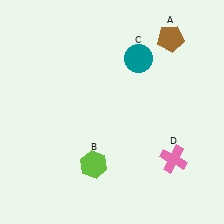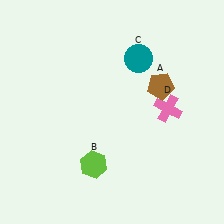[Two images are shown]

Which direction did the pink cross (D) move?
The pink cross (D) moved up.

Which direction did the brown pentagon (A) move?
The brown pentagon (A) moved down.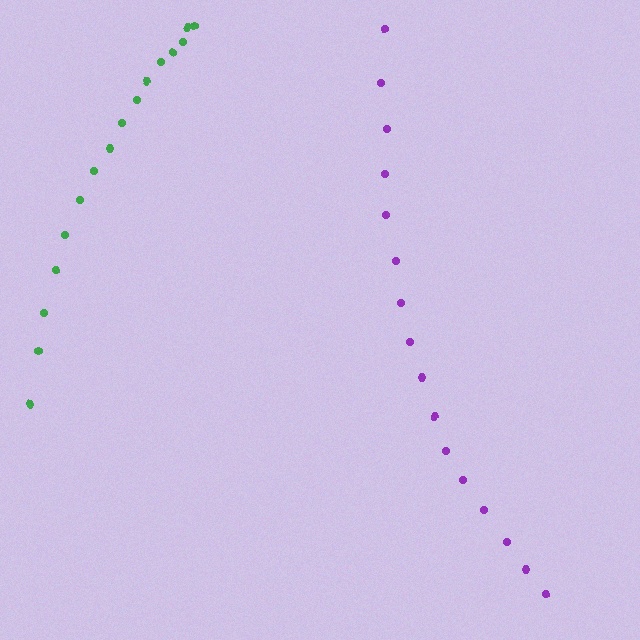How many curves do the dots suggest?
There are 2 distinct paths.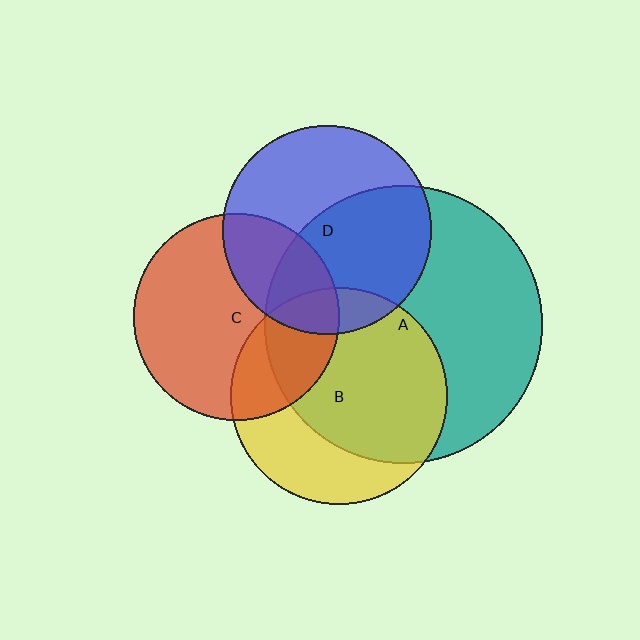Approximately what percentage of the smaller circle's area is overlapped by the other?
Approximately 25%.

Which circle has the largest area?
Circle A (teal).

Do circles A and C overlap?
Yes.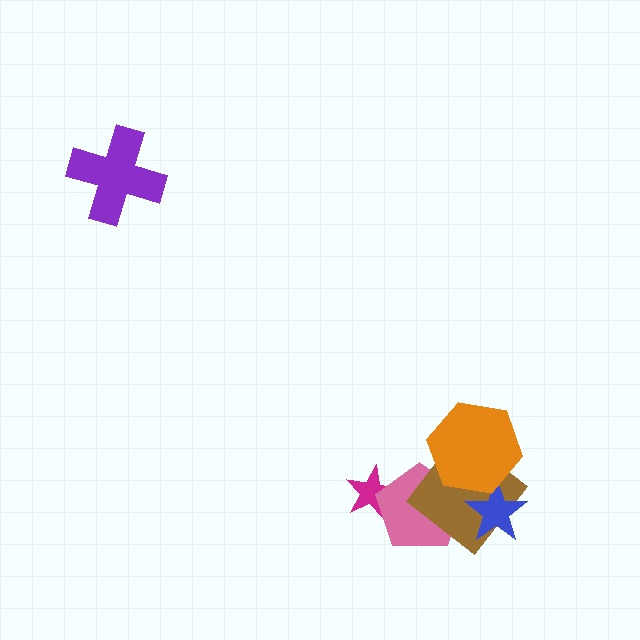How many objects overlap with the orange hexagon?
3 objects overlap with the orange hexagon.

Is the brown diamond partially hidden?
Yes, it is partially covered by another shape.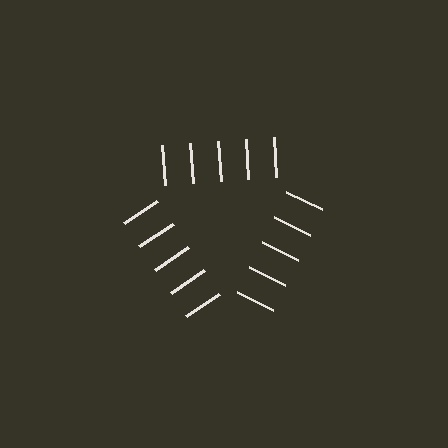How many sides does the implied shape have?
3 sides — the line-ends trace a triangle.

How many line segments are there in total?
15 — 5 along each of the 3 edges.